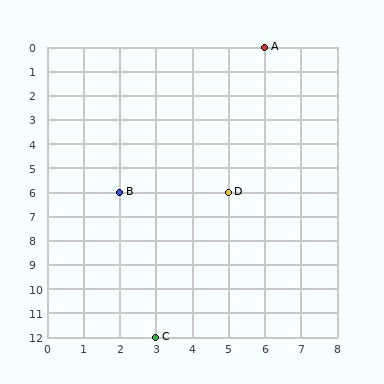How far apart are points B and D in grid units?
Points B and D are 3 columns apart.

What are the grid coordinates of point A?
Point A is at grid coordinates (6, 0).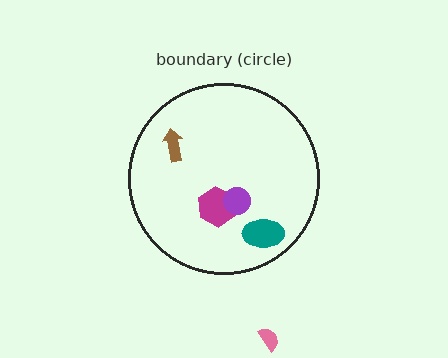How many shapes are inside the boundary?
4 inside, 1 outside.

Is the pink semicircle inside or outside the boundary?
Outside.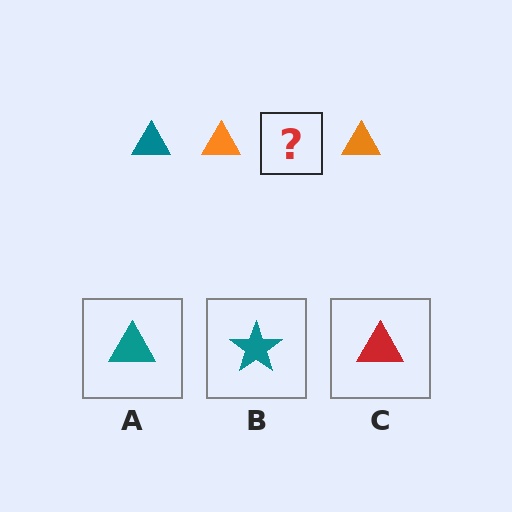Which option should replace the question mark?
Option A.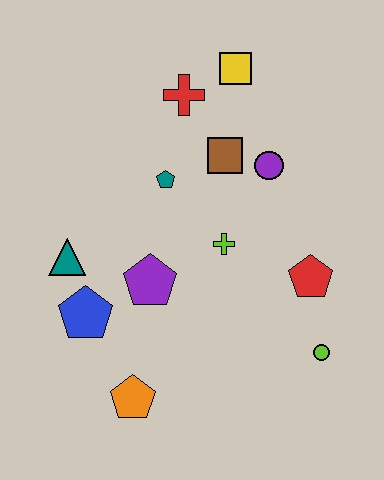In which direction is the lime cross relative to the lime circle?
The lime cross is above the lime circle.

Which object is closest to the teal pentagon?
The brown square is closest to the teal pentagon.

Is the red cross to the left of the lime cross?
Yes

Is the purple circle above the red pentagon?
Yes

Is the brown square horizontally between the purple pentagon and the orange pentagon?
No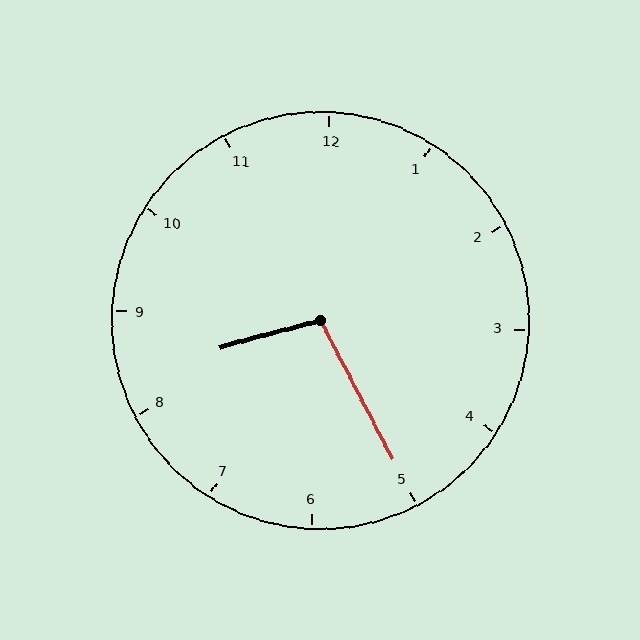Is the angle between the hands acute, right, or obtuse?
It is obtuse.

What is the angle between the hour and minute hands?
Approximately 102 degrees.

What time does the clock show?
8:25.